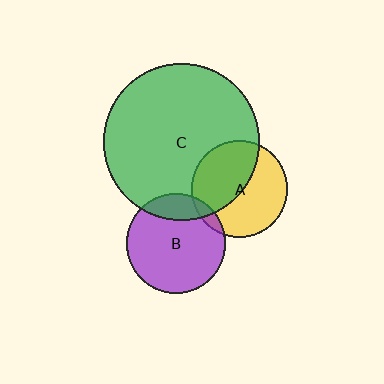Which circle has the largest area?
Circle C (green).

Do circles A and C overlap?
Yes.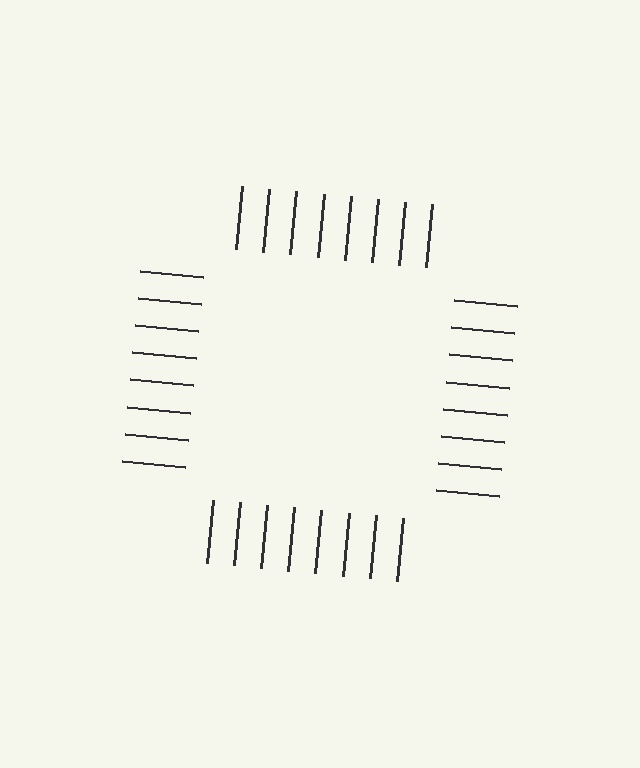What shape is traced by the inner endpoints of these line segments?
An illusory square — the line segments terminate on its edges but no continuous stroke is drawn.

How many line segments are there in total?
32 — 8 along each of the 4 edges.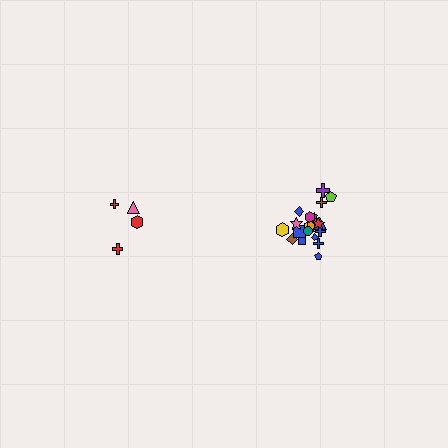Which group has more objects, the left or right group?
The right group.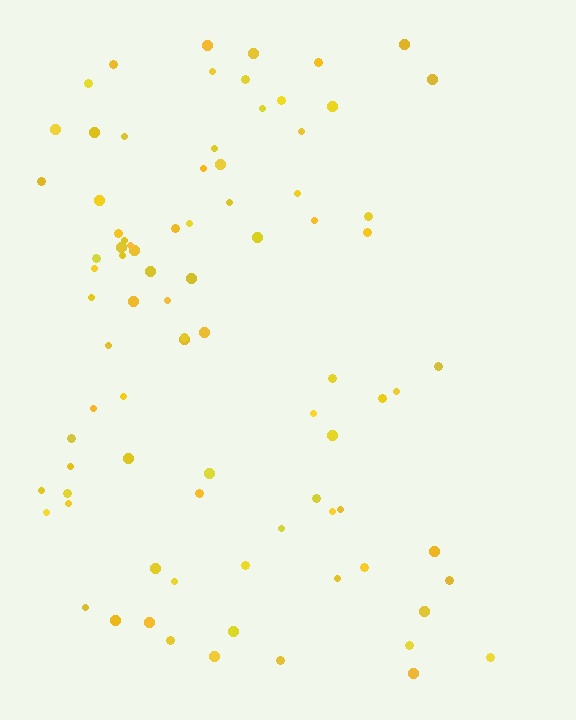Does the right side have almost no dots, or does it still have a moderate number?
Still a moderate number, just noticeably fewer than the left.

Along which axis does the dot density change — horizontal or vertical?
Horizontal.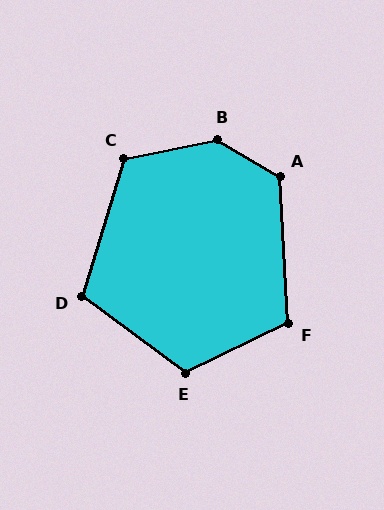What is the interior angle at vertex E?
Approximately 118 degrees (obtuse).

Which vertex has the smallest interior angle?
D, at approximately 109 degrees.